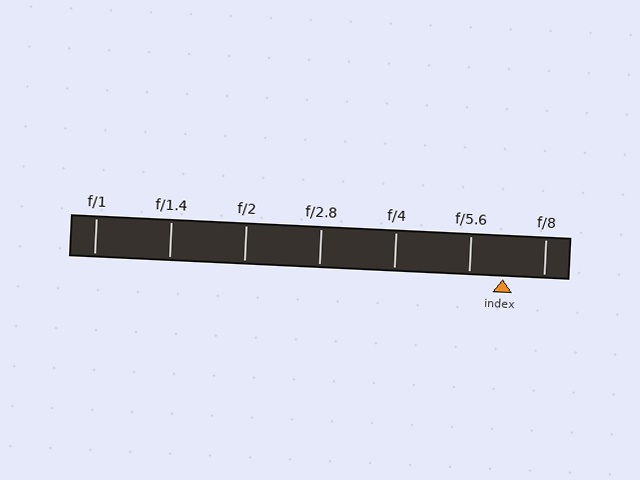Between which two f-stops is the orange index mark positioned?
The index mark is between f/5.6 and f/8.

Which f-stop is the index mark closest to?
The index mark is closest to f/5.6.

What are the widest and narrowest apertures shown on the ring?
The widest aperture shown is f/1 and the narrowest is f/8.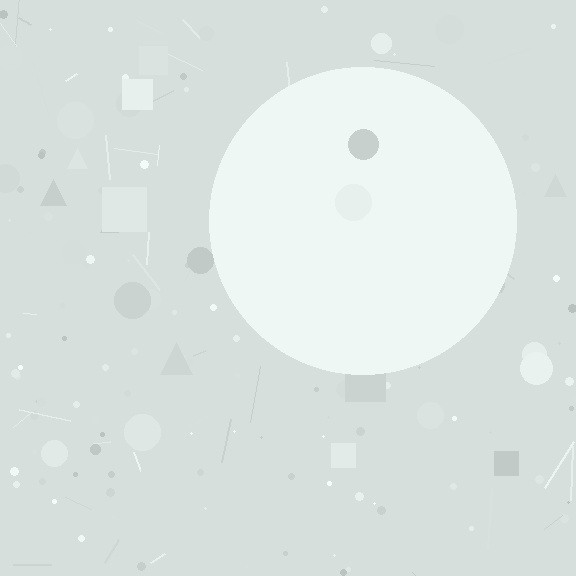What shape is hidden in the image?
A circle is hidden in the image.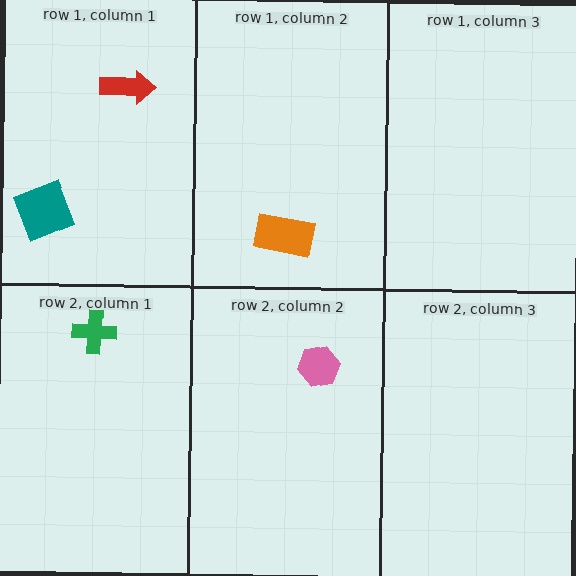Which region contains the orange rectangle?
The row 1, column 2 region.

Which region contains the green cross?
The row 2, column 1 region.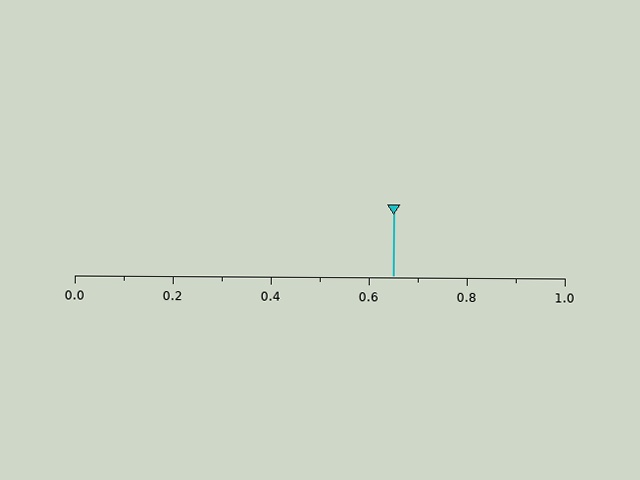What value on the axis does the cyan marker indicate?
The marker indicates approximately 0.65.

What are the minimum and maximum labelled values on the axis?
The axis runs from 0.0 to 1.0.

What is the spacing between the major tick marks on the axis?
The major ticks are spaced 0.2 apart.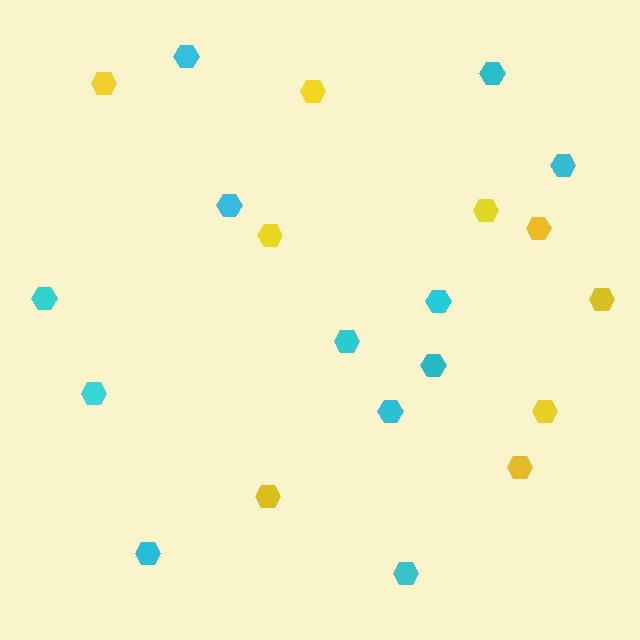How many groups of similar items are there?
There are 2 groups: one group of yellow hexagons (9) and one group of cyan hexagons (12).